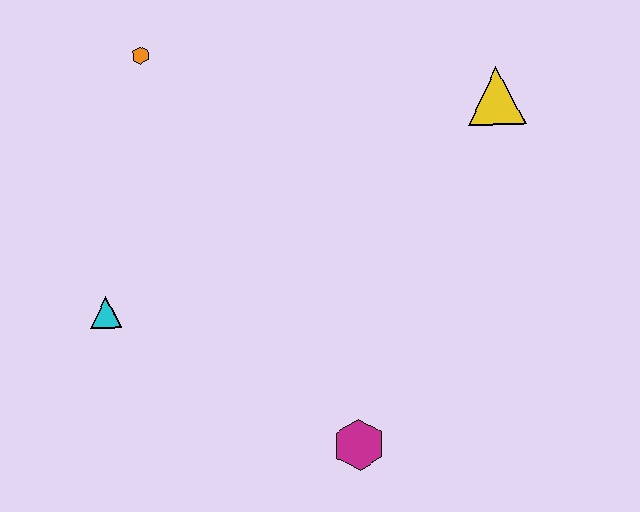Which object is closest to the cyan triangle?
The orange hexagon is closest to the cyan triangle.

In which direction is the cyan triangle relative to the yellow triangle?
The cyan triangle is to the left of the yellow triangle.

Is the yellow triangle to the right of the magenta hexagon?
Yes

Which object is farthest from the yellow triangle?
The cyan triangle is farthest from the yellow triangle.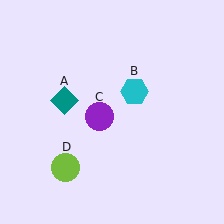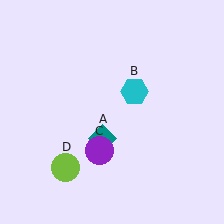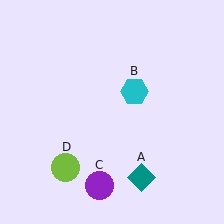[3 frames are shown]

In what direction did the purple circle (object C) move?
The purple circle (object C) moved down.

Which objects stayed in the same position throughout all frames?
Cyan hexagon (object B) and lime circle (object D) remained stationary.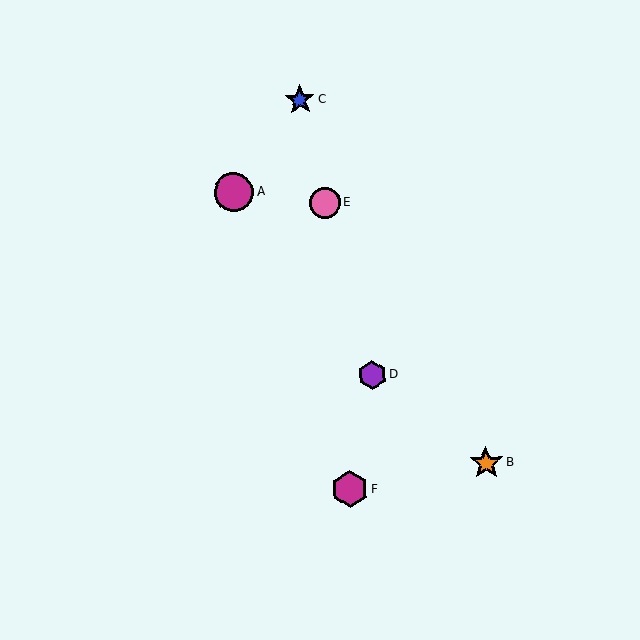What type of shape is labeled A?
Shape A is a magenta circle.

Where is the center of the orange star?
The center of the orange star is at (486, 463).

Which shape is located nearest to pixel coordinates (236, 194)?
The magenta circle (labeled A) at (234, 192) is nearest to that location.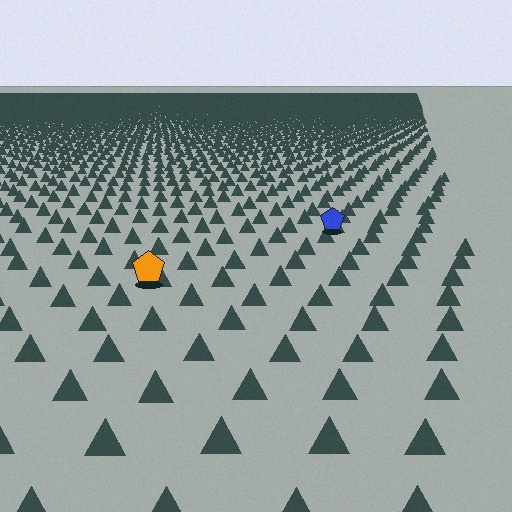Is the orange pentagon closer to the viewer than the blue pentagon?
Yes. The orange pentagon is closer — you can tell from the texture gradient: the ground texture is coarser near it.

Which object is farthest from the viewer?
The blue pentagon is farthest from the viewer. It appears smaller and the ground texture around it is denser.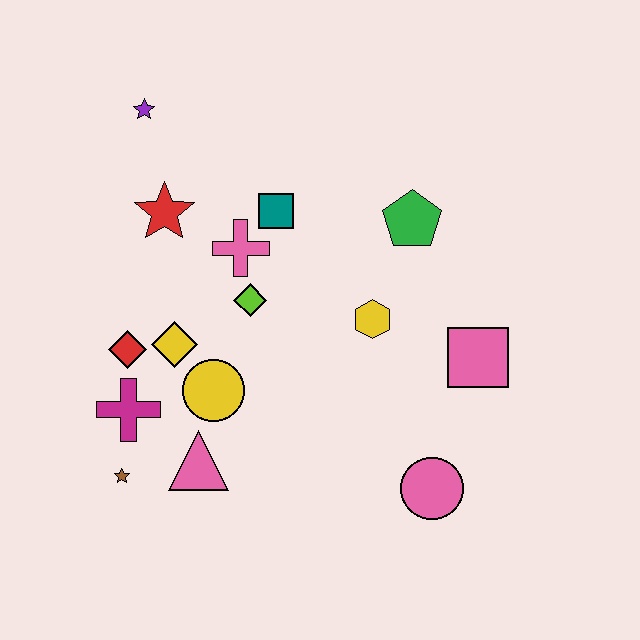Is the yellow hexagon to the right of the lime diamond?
Yes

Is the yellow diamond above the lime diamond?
No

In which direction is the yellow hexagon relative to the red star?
The yellow hexagon is to the right of the red star.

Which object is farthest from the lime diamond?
The pink circle is farthest from the lime diamond.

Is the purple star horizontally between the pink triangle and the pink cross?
No